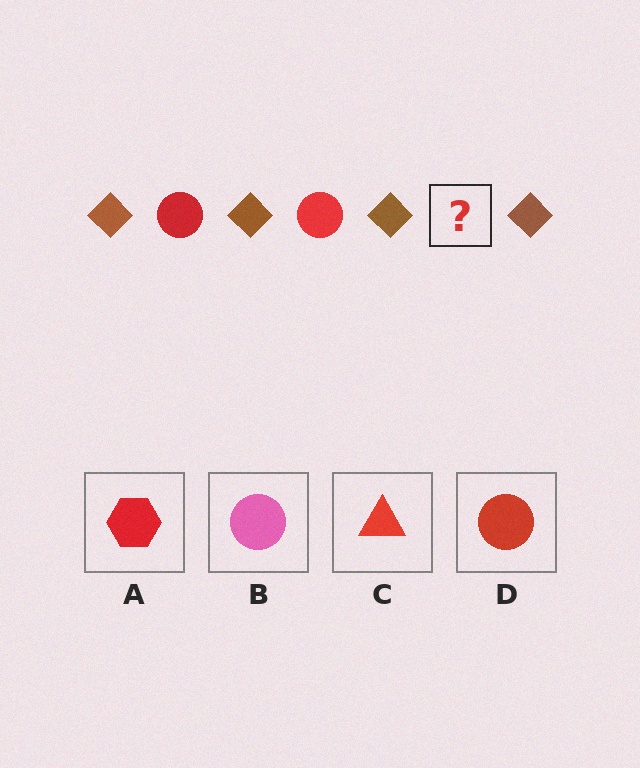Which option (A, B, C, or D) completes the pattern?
D.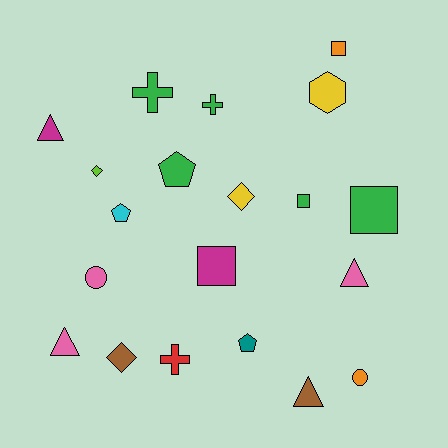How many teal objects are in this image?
There is 1 teal object.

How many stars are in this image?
There are no stars.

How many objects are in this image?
There are 20 objects.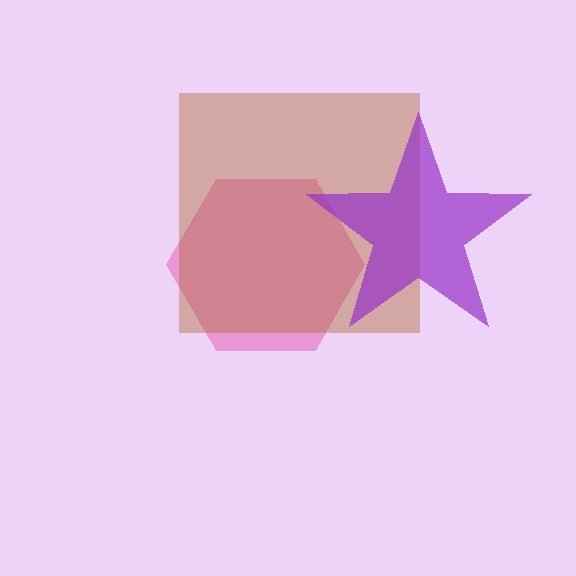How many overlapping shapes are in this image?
There are 3 overlapping shapes in the image.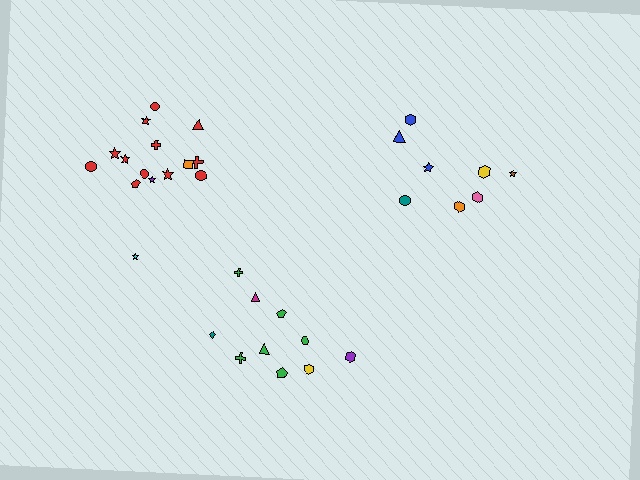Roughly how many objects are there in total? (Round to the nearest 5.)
Roughly 35 objects in total.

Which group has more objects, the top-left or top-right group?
The top-left group.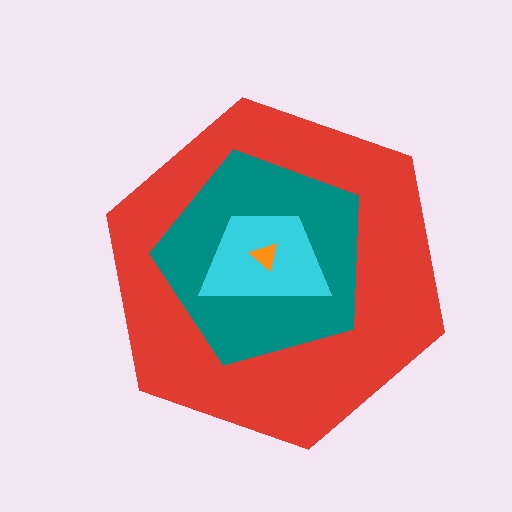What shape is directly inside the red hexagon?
The teal pentagon.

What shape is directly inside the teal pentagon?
The cyan trapezoid.